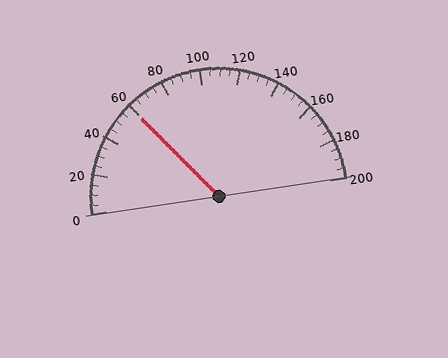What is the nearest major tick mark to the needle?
The nearest major tick mark is 60.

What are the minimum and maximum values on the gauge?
The gauge ranges from 0 to 200.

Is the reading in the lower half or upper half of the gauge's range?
The reading is in the lower half of the range (0 to 200).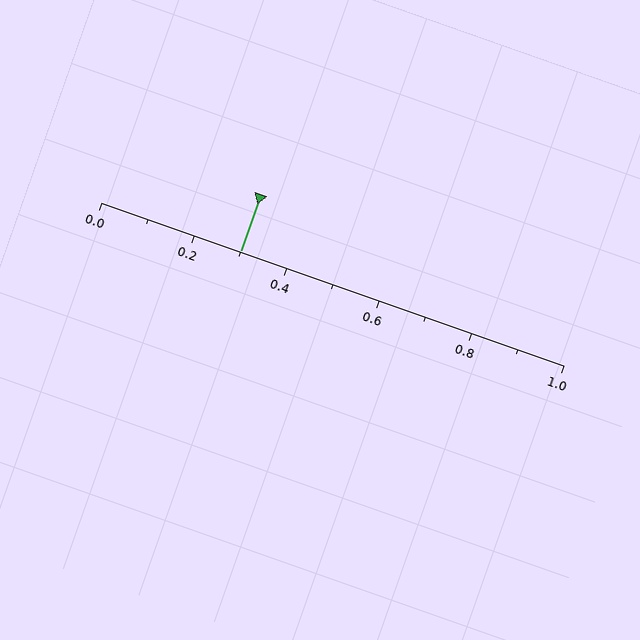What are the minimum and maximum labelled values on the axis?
The axis runs from 0.0 to 1.0.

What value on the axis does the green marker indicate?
The marker indicates approximately 0.3.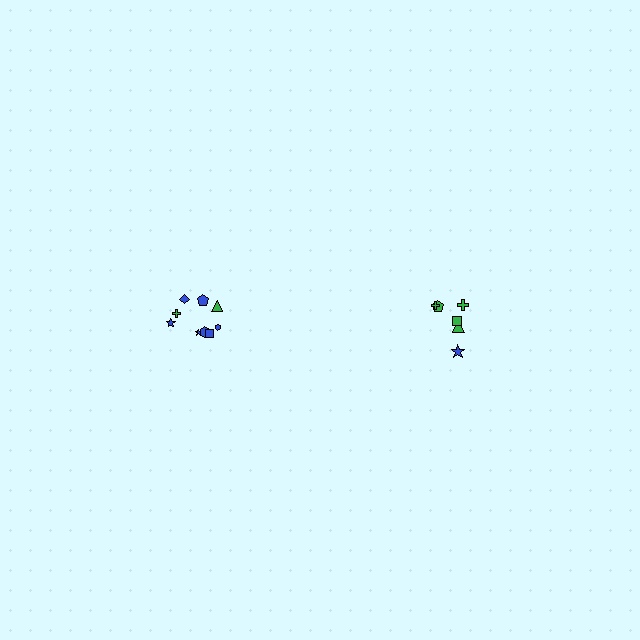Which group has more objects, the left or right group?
The left group.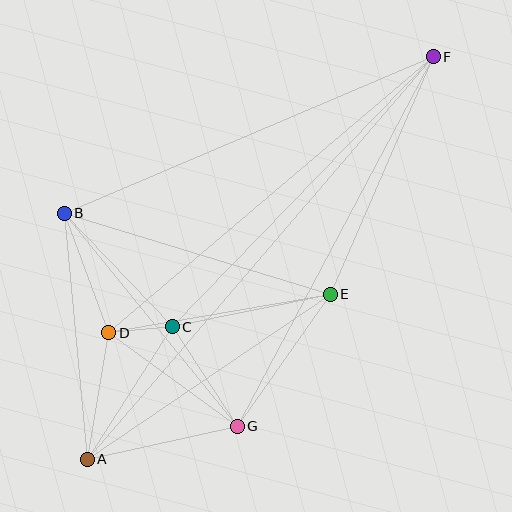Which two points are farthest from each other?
Points A and F are farthest from each other.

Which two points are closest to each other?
Points C and D are closest to each other.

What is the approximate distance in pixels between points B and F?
The distance between B and F is approximately 401 pixels.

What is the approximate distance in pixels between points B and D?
The distance between B and D is approximately 128 pixels.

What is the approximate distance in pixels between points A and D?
The distance between A and D is approximately 128 pixels.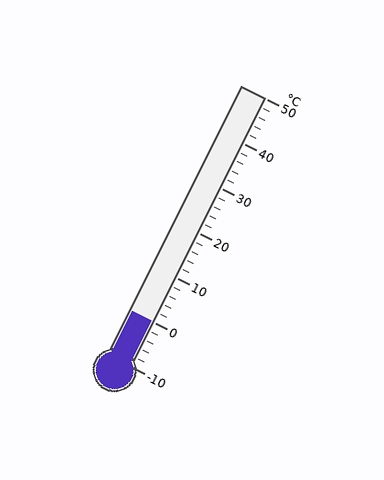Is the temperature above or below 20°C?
The temperature is below 20°C.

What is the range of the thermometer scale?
The thermometer scale ranges from -10°C to 50°C.